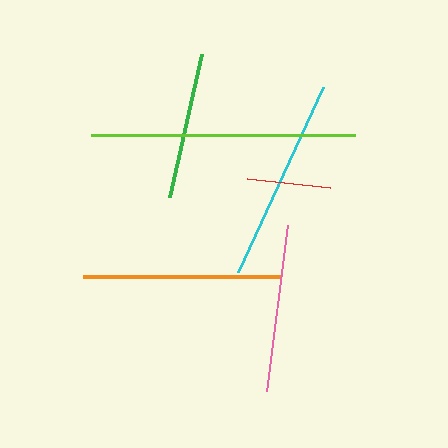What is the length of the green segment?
The green segment is approximately 146 pixels long.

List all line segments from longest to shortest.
From longest to shortest: lime, cyan, orange, pink, green, red.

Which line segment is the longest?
The lime line is the longest at approximately 264 pixels.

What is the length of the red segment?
The red segment is approximately 84 pixels long.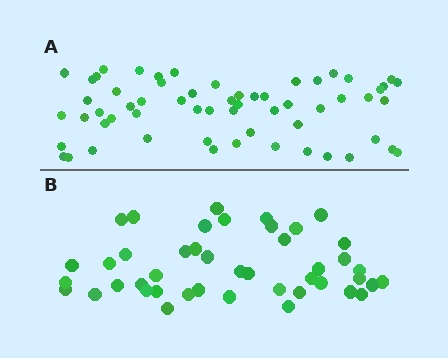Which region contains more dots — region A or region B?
Region A (the top region) has more dots.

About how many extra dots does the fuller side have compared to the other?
Region A has approximately 15 more dots than region B.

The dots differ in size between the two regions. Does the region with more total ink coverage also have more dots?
No. Region B has more total ink coverage because its dots are larger, but region A actually contains more individual dots. Total area can be misleading — the number of items is what matters here.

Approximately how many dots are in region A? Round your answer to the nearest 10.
About 60 dots.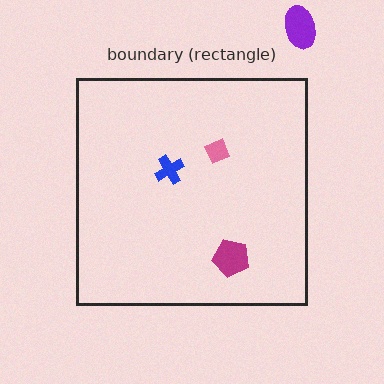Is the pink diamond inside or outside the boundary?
Inside.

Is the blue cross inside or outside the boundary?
Inside.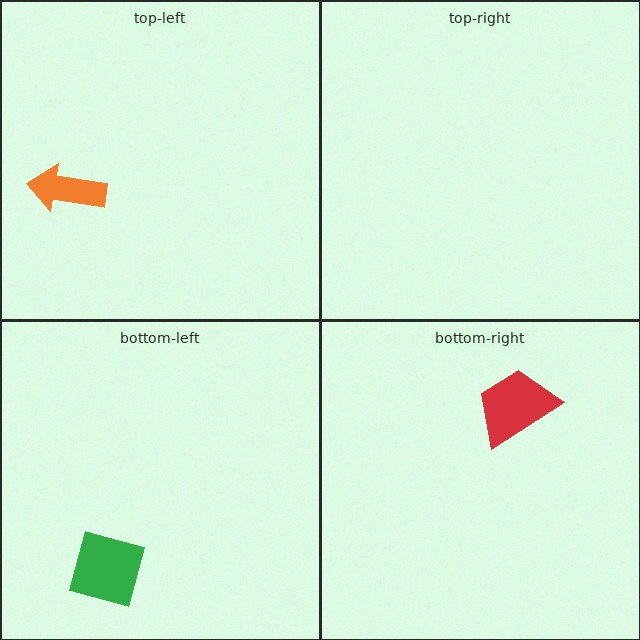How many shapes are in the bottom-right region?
1.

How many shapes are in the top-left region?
1.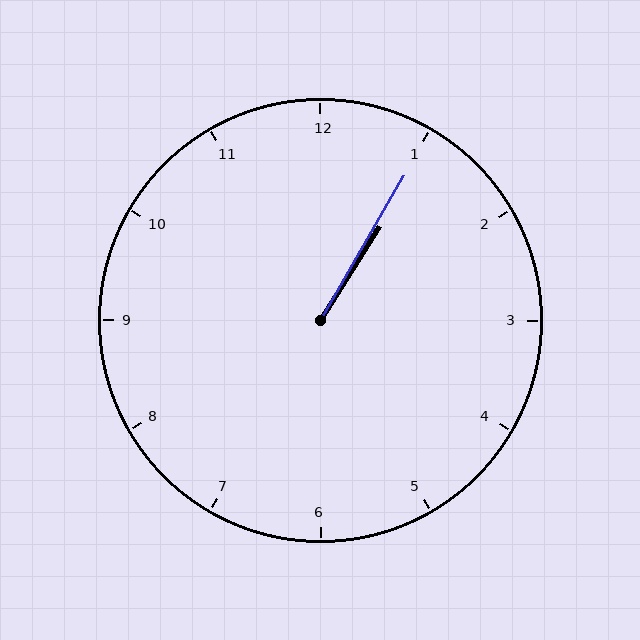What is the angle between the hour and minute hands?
Approximately 2 degrees.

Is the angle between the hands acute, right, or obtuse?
It is acute.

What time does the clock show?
1:05.